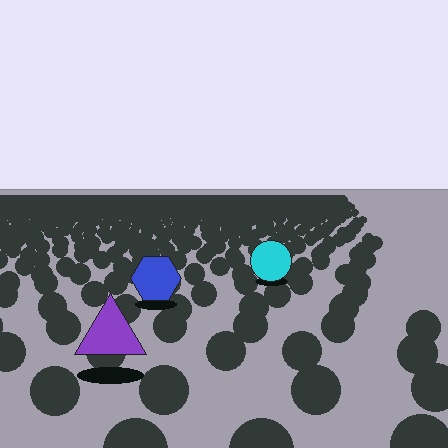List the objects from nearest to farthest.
From nearest to farthest: the purple triangle, the blue hexagon, the cyan circle.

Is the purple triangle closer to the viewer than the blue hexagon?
Yes. The purple triangle is closer — you can tell from the texture gradient: the ground texture is coarser near it.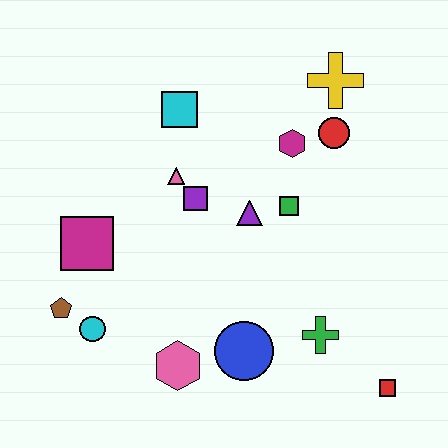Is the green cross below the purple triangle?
Yes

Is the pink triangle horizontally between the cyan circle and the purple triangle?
Yes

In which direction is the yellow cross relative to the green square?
The yellow cross is above the green square.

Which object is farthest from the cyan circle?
The yellow cross is farthest from the cyan circle.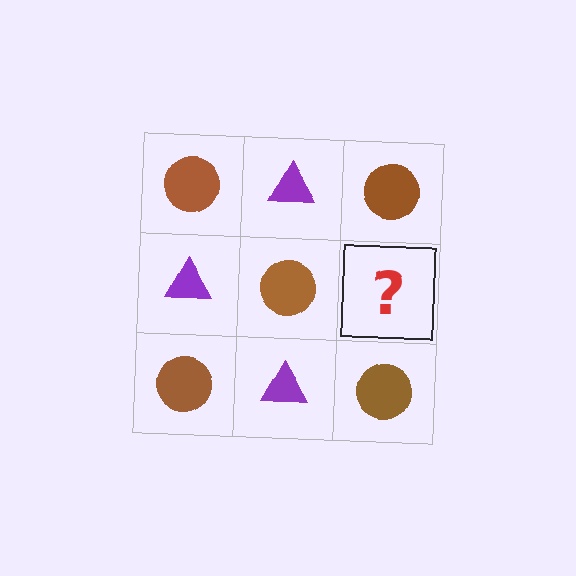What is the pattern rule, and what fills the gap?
The rule is that it alternates brown circle and purple triangle in a checkerboard pattern. The gap should be filled with a purple triangle.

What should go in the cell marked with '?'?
The missing cell should contain a purple triangle.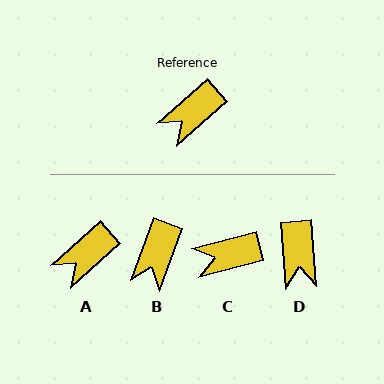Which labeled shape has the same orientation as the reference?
A.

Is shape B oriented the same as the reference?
No, it is off by about 28 degrees.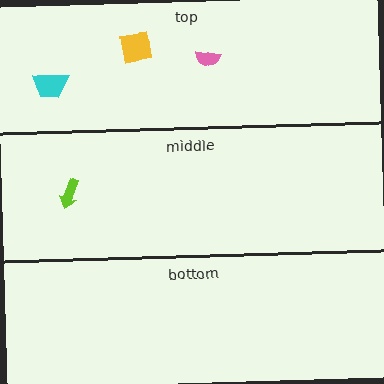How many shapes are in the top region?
3.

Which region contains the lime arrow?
The middle region.